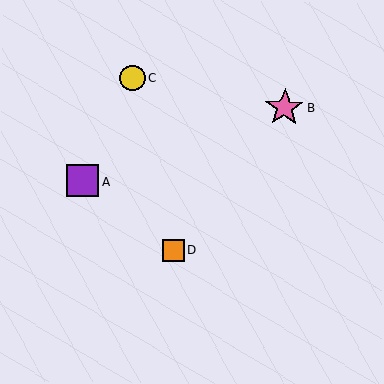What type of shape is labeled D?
Shape D is an orange square.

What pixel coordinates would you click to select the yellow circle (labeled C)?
Click at (132, 78) to select the yellow circle C.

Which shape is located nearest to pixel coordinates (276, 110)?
The pink star (labeled B) at (285, 108) is nearest to that location.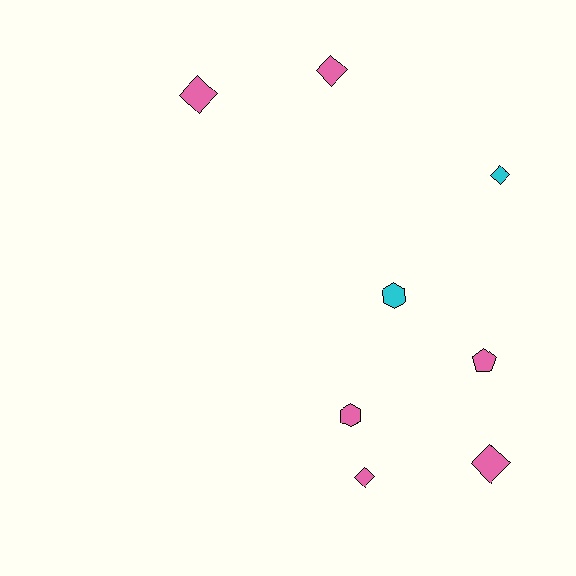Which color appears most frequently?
Pink, with 6 objects.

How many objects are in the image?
There are 8 objects.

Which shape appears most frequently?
Diamond, with 5 objects.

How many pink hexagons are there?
There is 1 pink hexagon.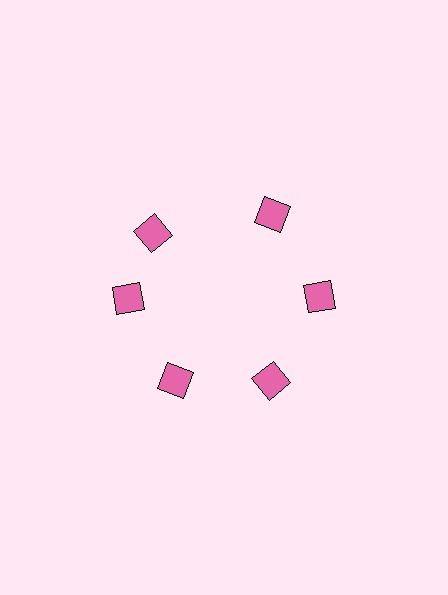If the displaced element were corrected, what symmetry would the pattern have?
It would have 6-fold rotational symmetry — the pattern would map onto itself every 60 degrees.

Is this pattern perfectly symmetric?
No. The 6 pink diamonds are arranged in a ring, but one element near the 11 o'clock position is rotated out of alignment along the ring, breaking the 6-fold rotational symmetry.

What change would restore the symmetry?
The symmetry would be restored by rotating it back into even spacing with its neighbors so that all 6 diamonds sit at equal angles and equal distance from the center.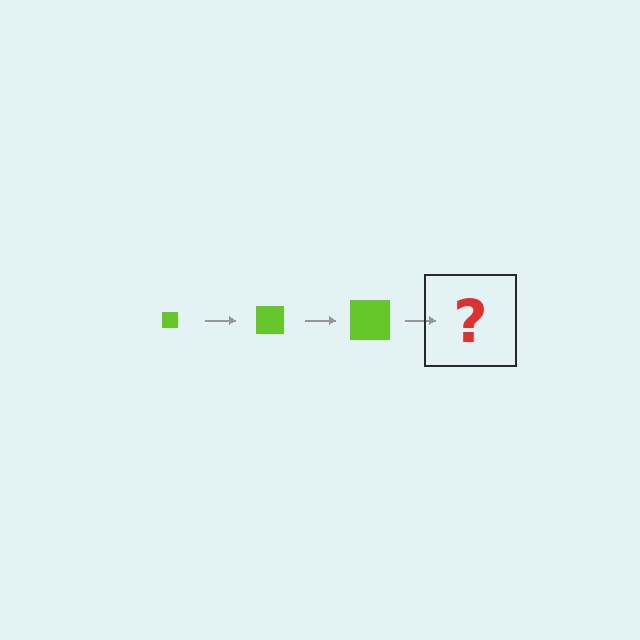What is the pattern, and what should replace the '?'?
The pattern is that the square gets progressively larger each step. The '?' should be a lime square, larger than the previous one.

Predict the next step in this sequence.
The next step is a lime square, larger than the previous one.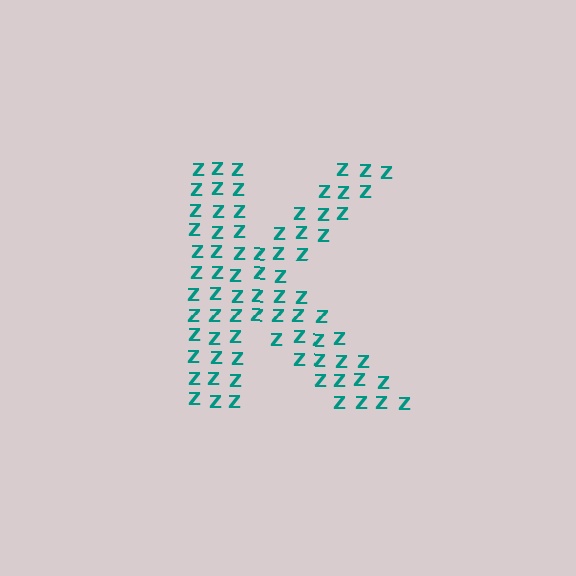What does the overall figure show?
The overall figure shows the letter K.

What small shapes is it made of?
It is made of small letter Z's.